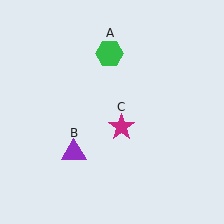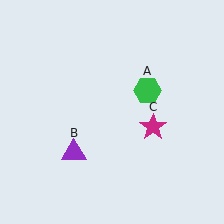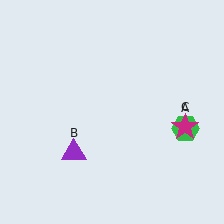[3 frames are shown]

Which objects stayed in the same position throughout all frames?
Purple triangle (object B) remained stationary.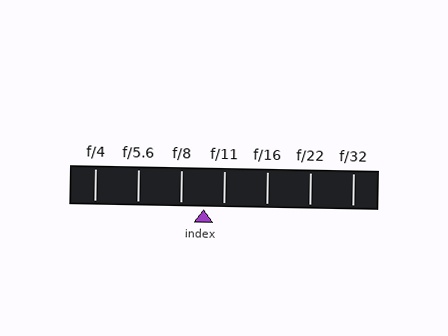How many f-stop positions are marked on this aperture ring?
There are 7 f-stop positions marked.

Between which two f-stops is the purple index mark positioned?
The index mark is between f/8 and f/11.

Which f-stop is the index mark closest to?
The index mark is closest to f/11.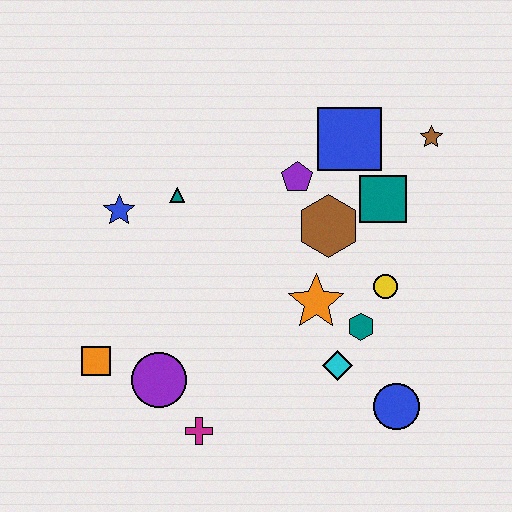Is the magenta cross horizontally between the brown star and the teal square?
No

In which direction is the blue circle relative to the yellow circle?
The blue circle is below the yellow circle.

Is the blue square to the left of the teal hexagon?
Yes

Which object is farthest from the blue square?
The orange square is farthest from the blue square.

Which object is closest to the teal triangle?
The blue star is closest to the teal triangle.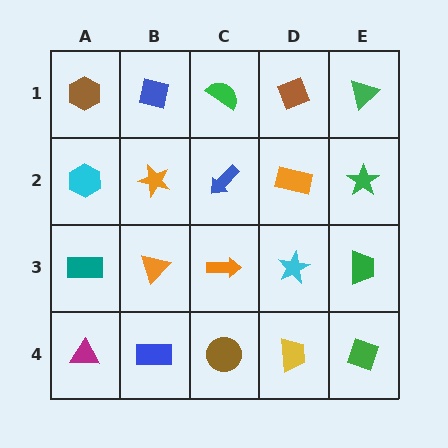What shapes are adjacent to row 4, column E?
A green trapezoid (row 3, column E), a yellow trapezoid (row 4, column D).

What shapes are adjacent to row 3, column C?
A blue arrow (row 2, column C), a brown circle (row 4, column C), an orange triangle (row 3, column B), a cyan star (row 3, column D).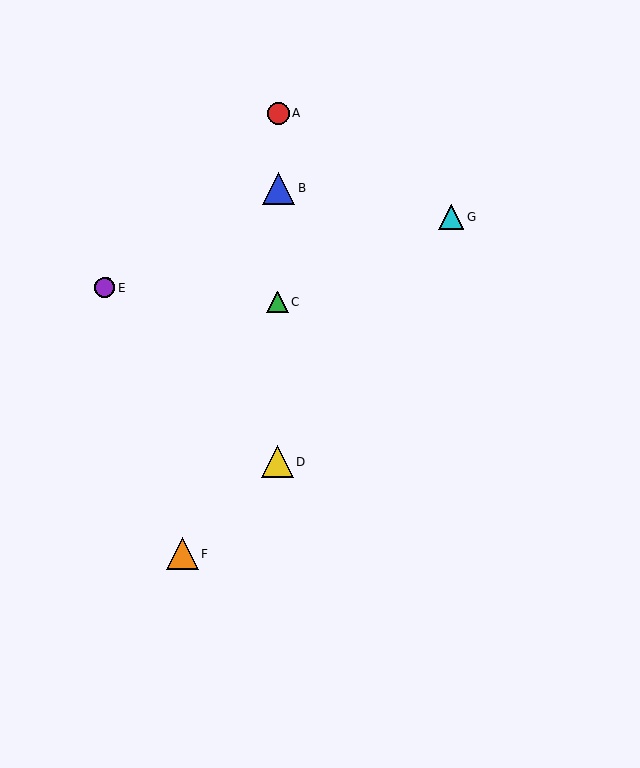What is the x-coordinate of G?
Object G is at x≈451.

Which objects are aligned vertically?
Objects A, B, C, D are aligned vertically.